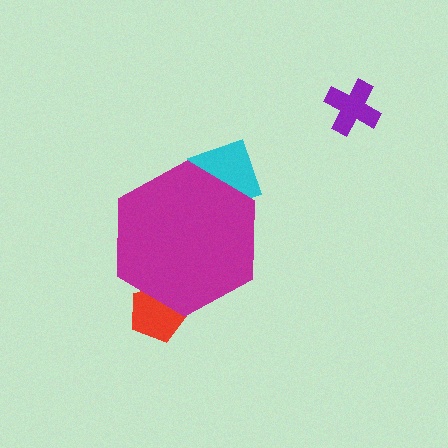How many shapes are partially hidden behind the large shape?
2 shapes are partially hidden.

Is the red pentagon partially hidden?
Yes, the red pentagon is partially hidden behind the magenta hexagon.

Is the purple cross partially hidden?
No, the purple cross is fully visible.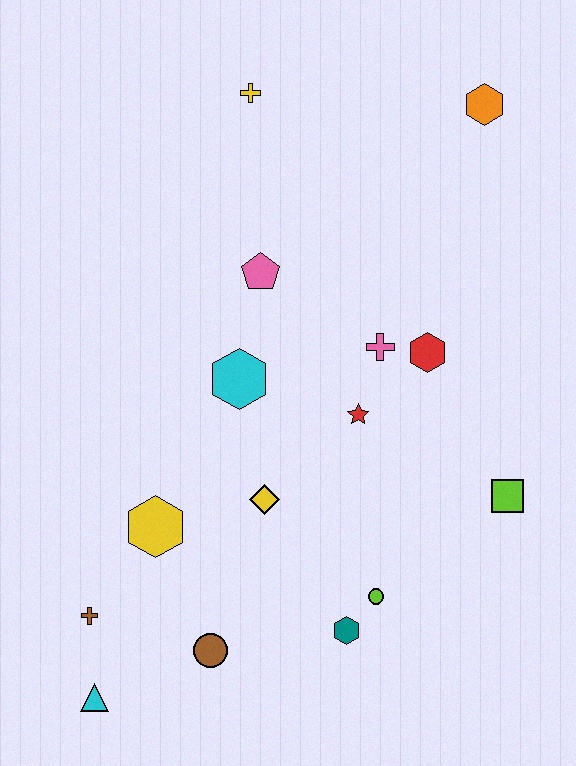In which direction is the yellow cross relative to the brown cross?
The yellow cross is above the brown cross.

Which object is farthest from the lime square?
The yellow cross is farthest from the lime square.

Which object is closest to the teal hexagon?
The lime circle is closest to the teal hexagon.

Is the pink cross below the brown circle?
No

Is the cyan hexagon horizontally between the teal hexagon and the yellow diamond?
No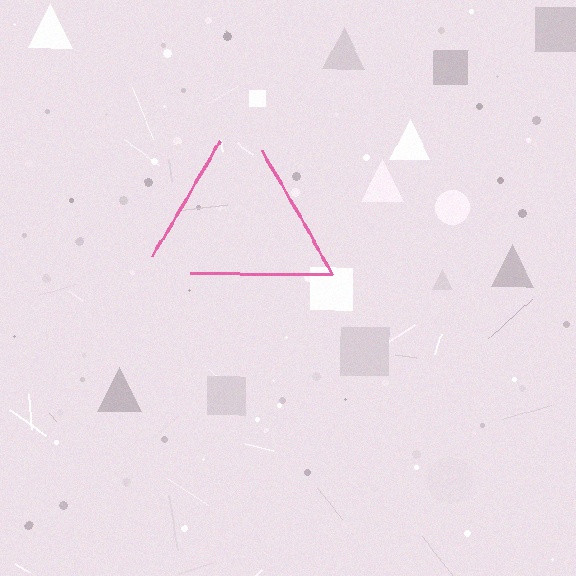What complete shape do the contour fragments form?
The contour fragments form a triangle.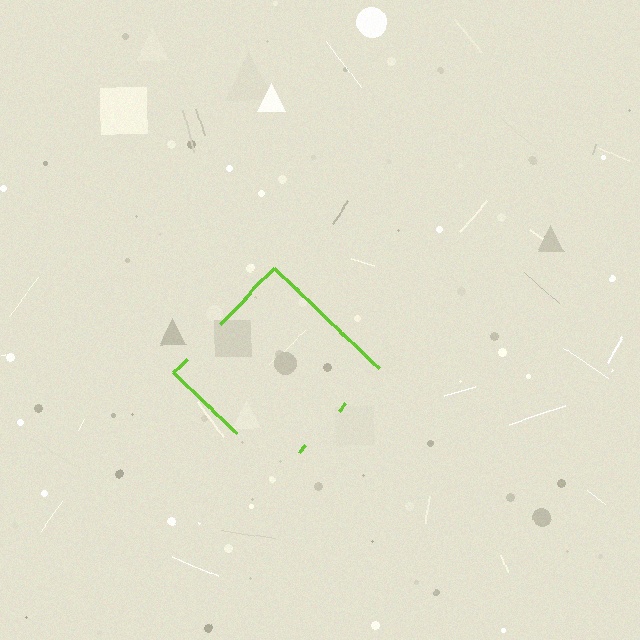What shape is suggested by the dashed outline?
The dashed outline suggests a diamond.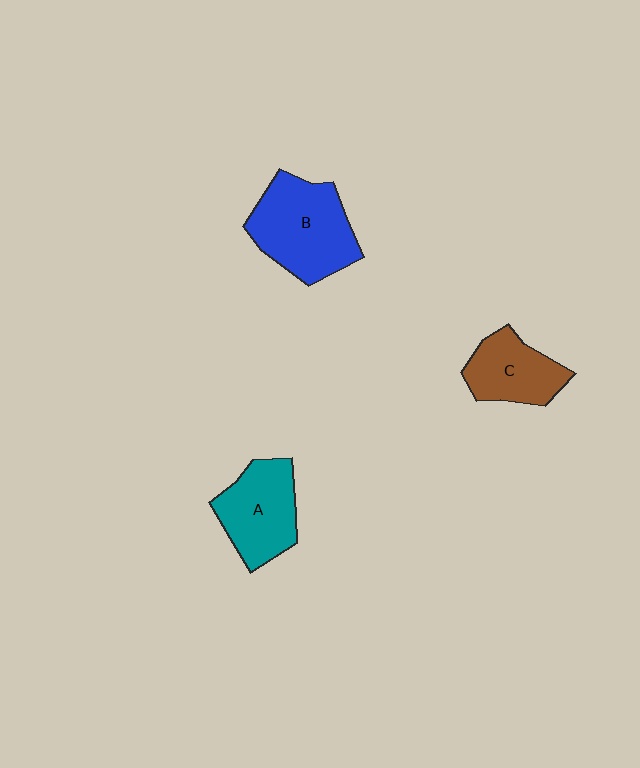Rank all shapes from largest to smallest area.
From largest to smallest: B (blue), A (teal), C (brown).